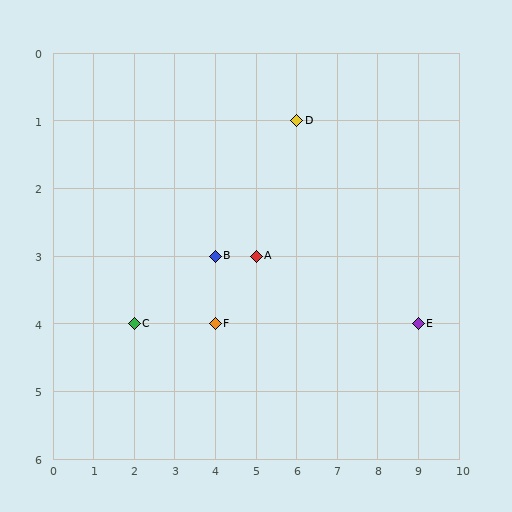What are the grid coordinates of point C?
Point C is at grid coordinates (2, 4).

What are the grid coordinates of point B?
Point B is at grid coordinates (4, 3).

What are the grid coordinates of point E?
Point E is at grid coordinates (9, 4).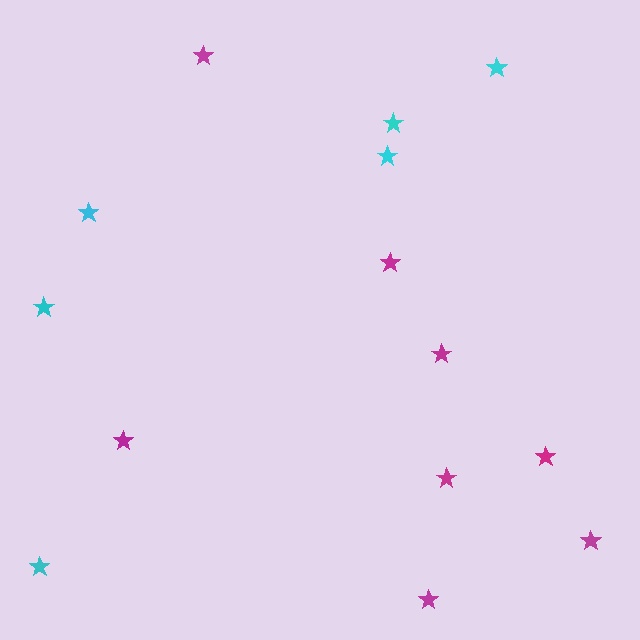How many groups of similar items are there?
There are 2 groups: one group of magenta stars (8) and one group of cyan stars (6).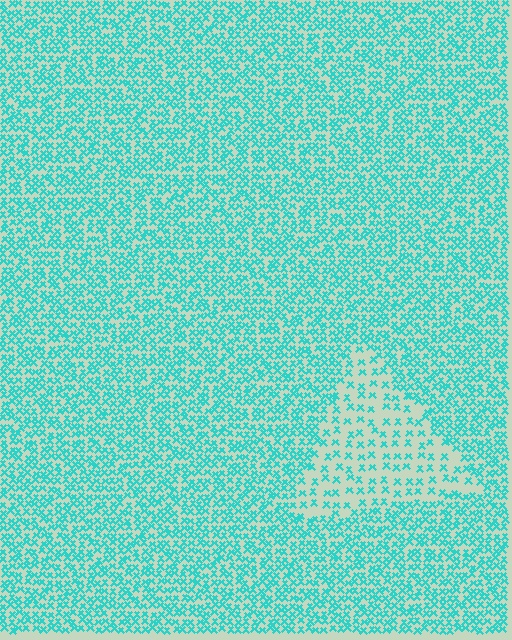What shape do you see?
I see a triangle.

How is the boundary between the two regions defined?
The boundary is defined by a change in element density (approximately 2.3x ratio). All elements are the same color, size, and shape.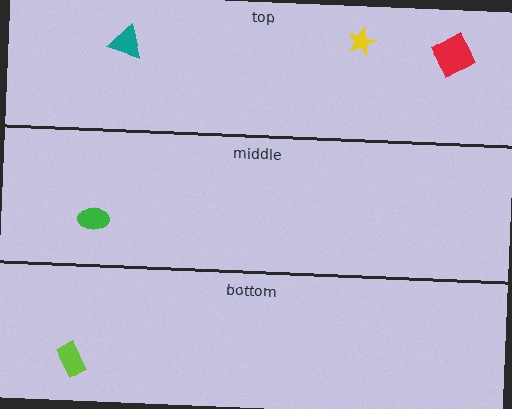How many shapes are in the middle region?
1.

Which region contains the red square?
The top region.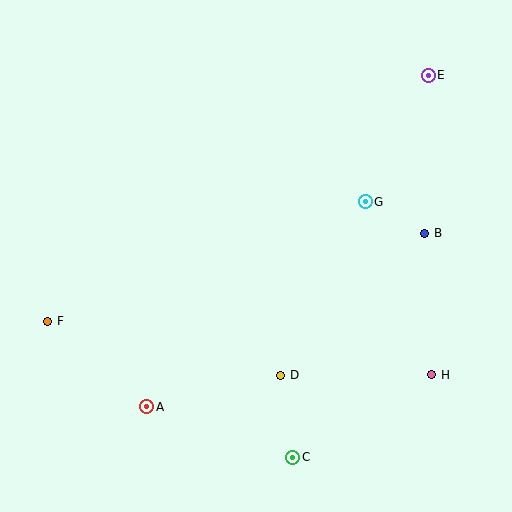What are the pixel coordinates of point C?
Point C is at (293, 457).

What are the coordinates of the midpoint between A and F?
The midpoint between A and F is at (97, 364).